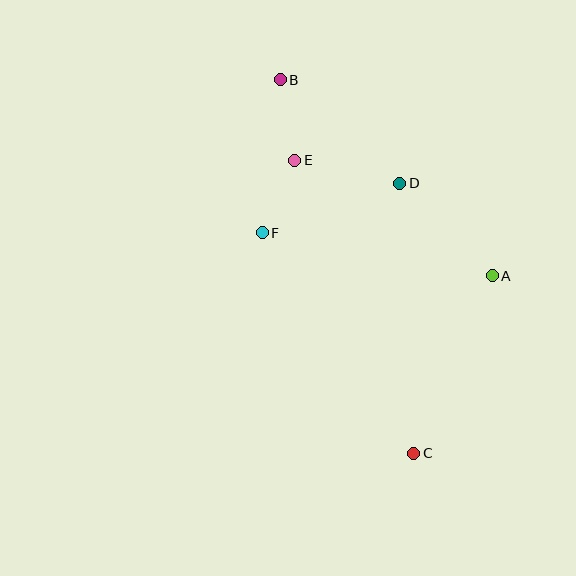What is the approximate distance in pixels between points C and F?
The distance between C and F is approximately 267 pixels.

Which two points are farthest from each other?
Points B and C are farthest from each other.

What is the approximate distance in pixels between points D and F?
The distance between D and F is approximately 146 pixels.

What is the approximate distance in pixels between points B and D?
The distance between B and D is approximately 158 pixels.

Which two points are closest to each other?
Points E and F are closest to each other.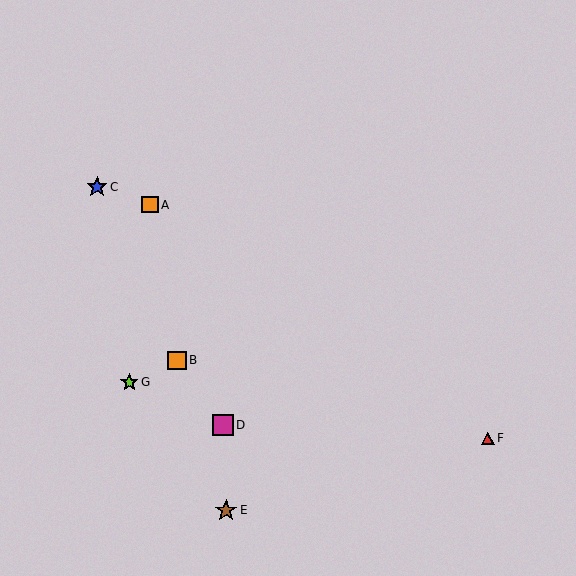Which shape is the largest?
The brown star (labeled E) is the largest.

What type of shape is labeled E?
Shape E is a brown star.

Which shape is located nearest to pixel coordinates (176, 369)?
The orange square (labeled B) at (177, 360) is nearest to that location.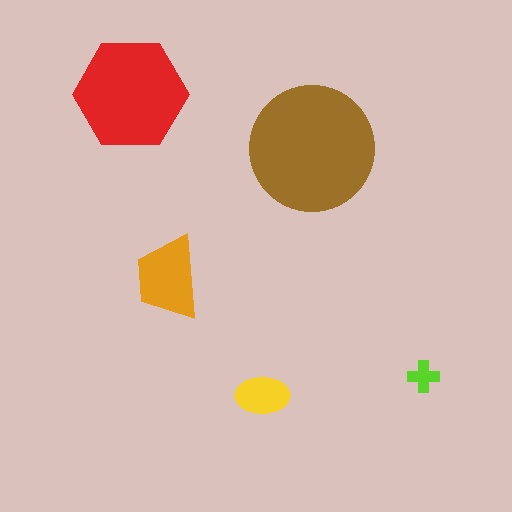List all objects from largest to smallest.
The brown circle, the red hexagon, the orange trapezoid, the yellow ellipse, the lime cross.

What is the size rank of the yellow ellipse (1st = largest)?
4th.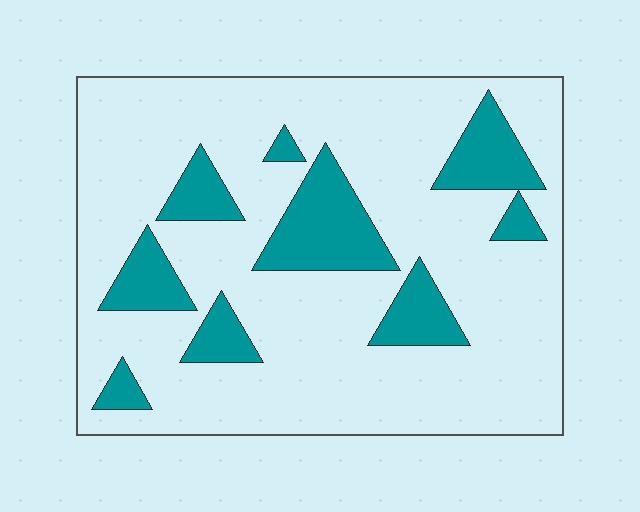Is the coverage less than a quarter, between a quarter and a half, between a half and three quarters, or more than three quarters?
Less than a quarter.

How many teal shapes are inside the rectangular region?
9.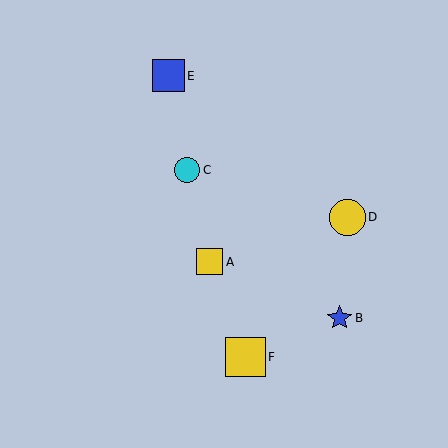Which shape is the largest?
The yellow square (labeled F) is the largest.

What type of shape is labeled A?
Shape A is a yellow square.